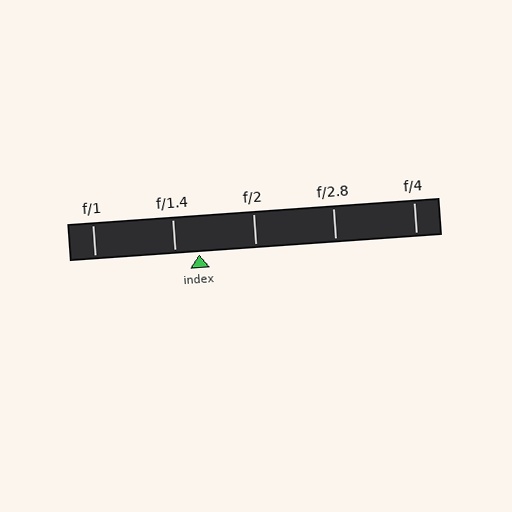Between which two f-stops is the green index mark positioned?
The index mark is between f/1.4 and f/2.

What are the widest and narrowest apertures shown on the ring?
The widest aperture shown is f/1 and the narrowest is f/4.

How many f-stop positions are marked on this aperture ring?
There are 5 f-stop positions marked.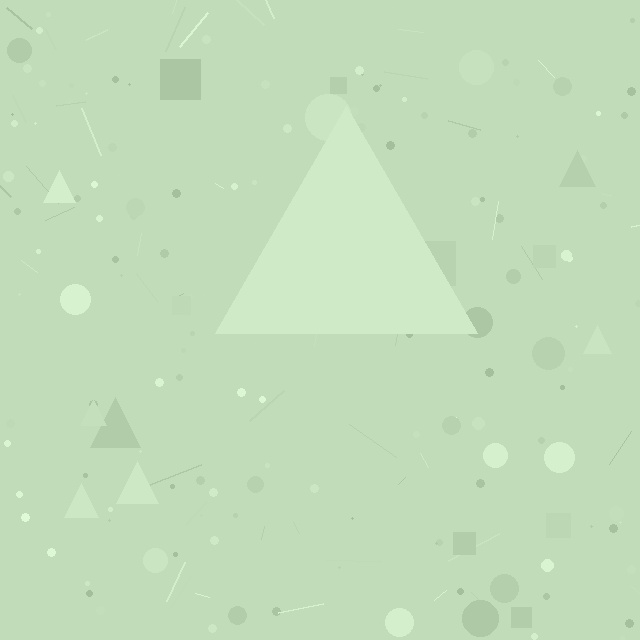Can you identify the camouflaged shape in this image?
The camouflaged shape is a triangle.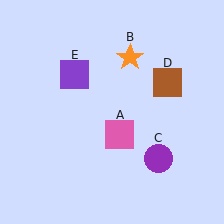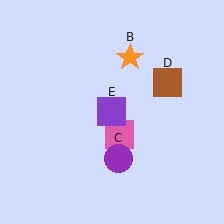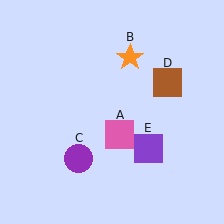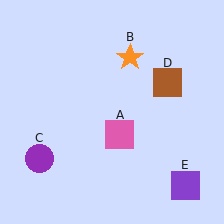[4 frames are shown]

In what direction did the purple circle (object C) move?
The purple circle (object C) moved left.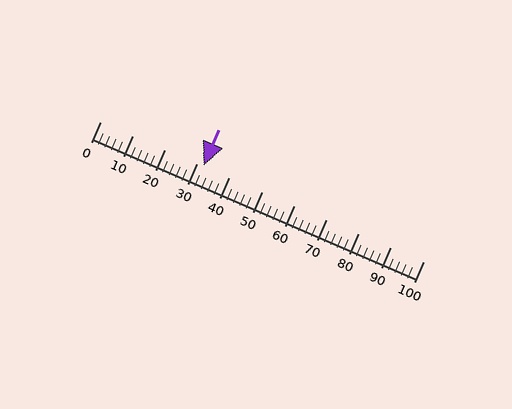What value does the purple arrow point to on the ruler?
The purple arrow points to approximately 32.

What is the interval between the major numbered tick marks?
The major tick marks are spaced 10 units apart.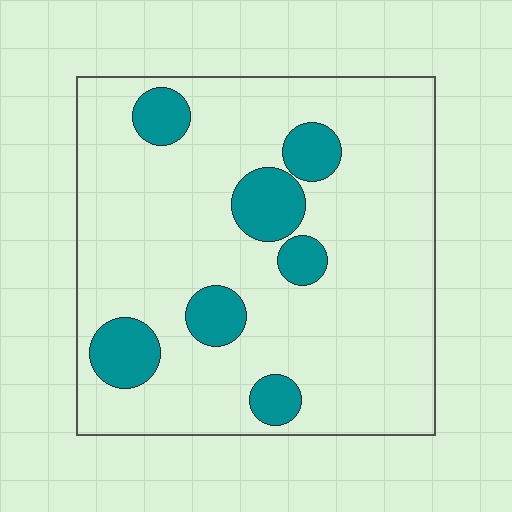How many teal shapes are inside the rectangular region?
7.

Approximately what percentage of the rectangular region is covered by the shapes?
Approximately 15%.